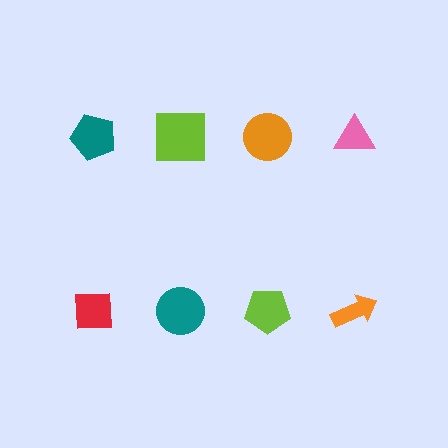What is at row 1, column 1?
A teal pentagon.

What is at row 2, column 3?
A lime pentagon.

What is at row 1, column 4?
A pink triangle.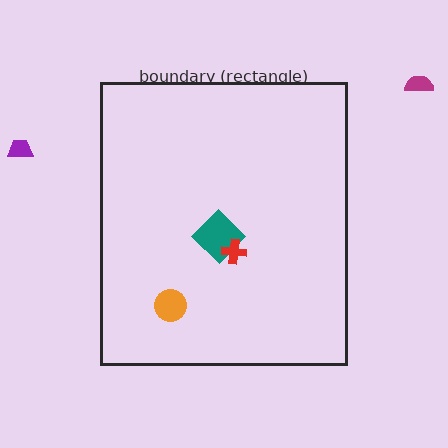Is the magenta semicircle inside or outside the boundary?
Outside.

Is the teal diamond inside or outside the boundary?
Inside.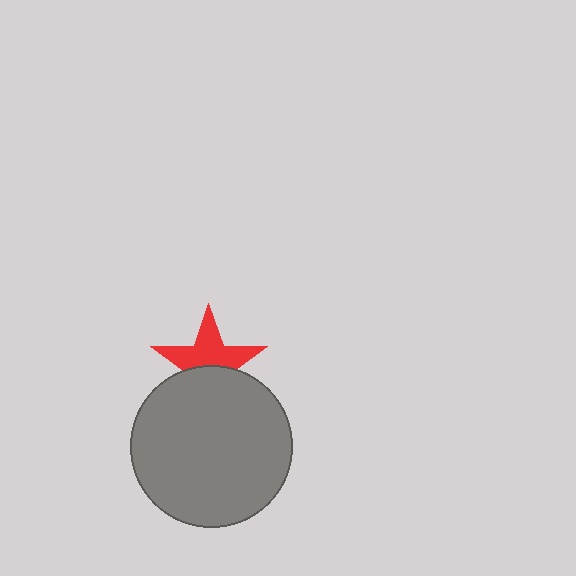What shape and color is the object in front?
The object in front is a gray circle.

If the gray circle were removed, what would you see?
You would see the complete red star.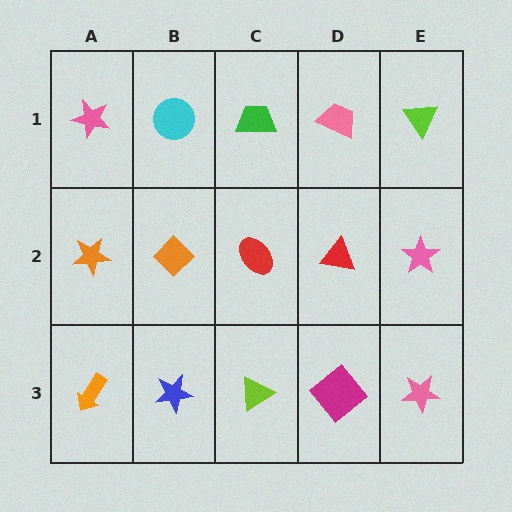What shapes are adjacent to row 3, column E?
A pink star (row 2, column E), a magenta diamond (row 3, column D).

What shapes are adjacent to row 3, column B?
An orange diamond (row 2, column B), an orange arrow (row 3, column A), a lime triangle (row 3, column C).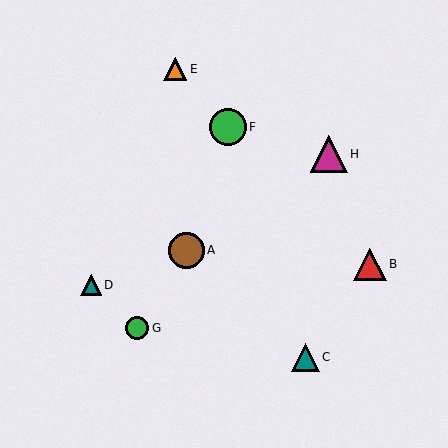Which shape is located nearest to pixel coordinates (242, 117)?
The green circle (labeled F) at (228, 127) is nearest to that location.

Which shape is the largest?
The green circle (labeled F) is the largest.